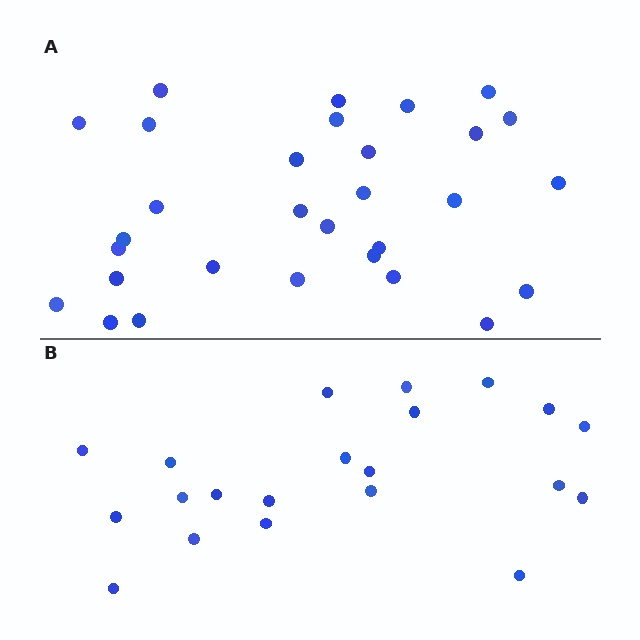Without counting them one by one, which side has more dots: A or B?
Region A (the top region) has more dots.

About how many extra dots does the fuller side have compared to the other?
Region A has roughly 8 or so more dots than region B.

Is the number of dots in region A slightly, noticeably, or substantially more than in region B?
Region A has noticeably more, but not dramatically so. The ratio is roughly 1.4 to 1.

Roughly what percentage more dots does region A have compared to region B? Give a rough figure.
About 45% more.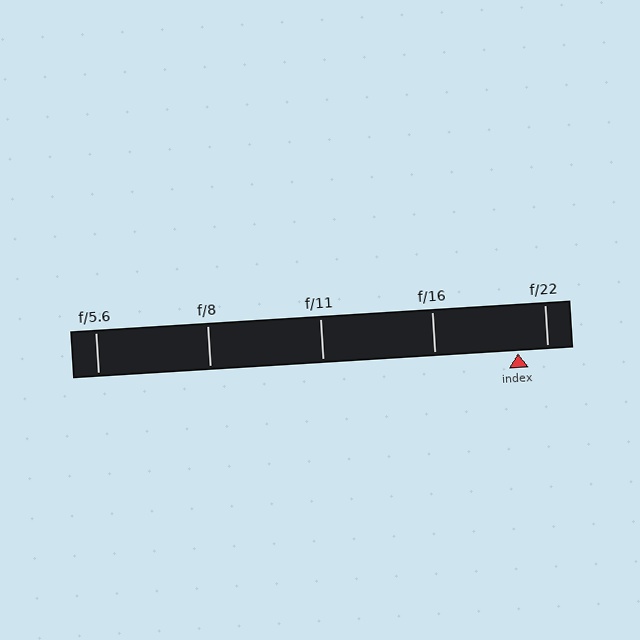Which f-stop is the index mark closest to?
The index mark is closest to f/22.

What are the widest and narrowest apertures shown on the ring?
The widest aperture shown is f/5.6 and the narrowest is f/22.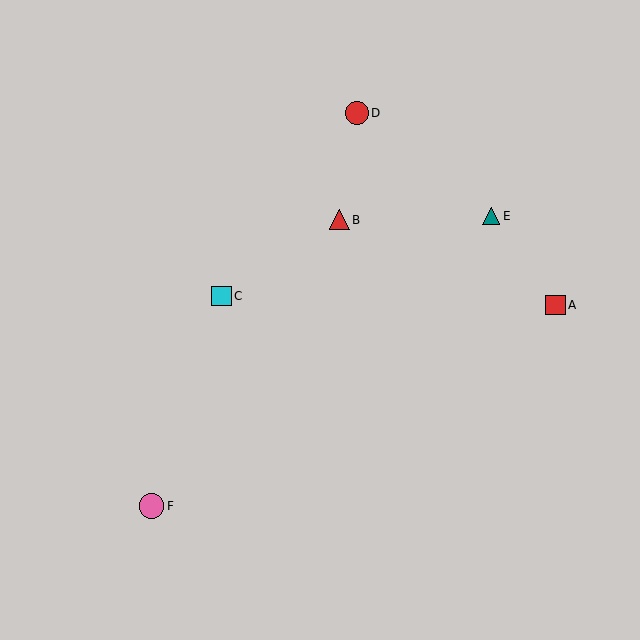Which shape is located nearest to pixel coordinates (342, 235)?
The red triangle (labeled B) at (339, 220) is nearest to that location.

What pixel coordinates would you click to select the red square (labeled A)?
Click at (556, 305) to select the red square A.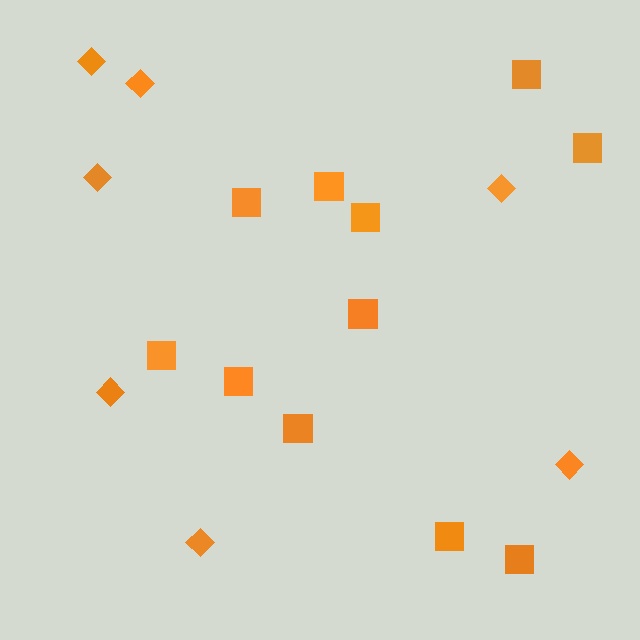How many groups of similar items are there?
There are 2 groups: one group of diamonds (7) and one group of squares (11).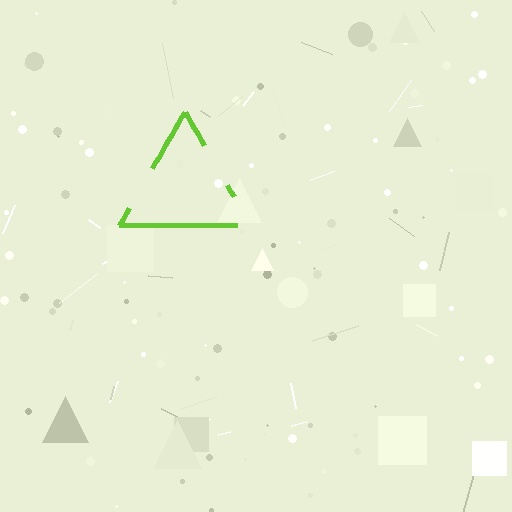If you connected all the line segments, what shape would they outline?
They would outline a triangle.